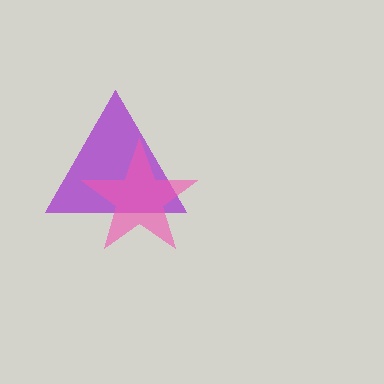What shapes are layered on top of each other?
The layered shapes are: a purple triangle, a pink star.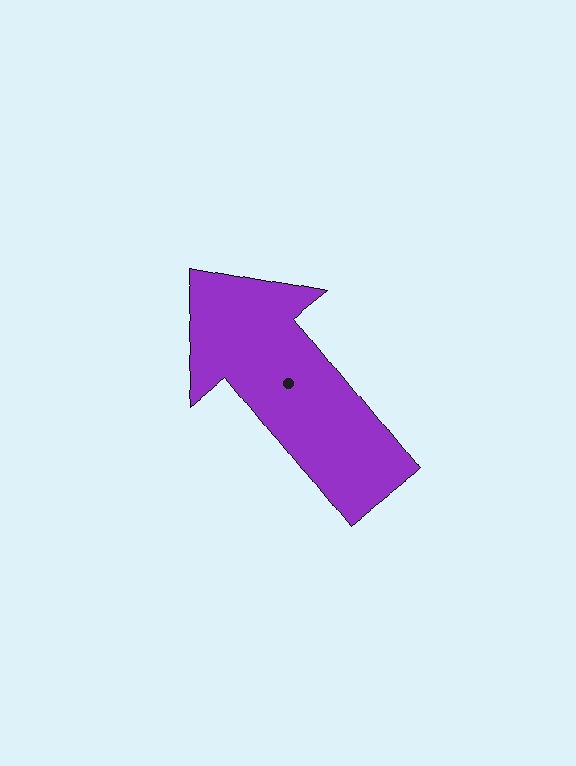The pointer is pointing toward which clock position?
Roughly 11 o'clock.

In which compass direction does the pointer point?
Northwest.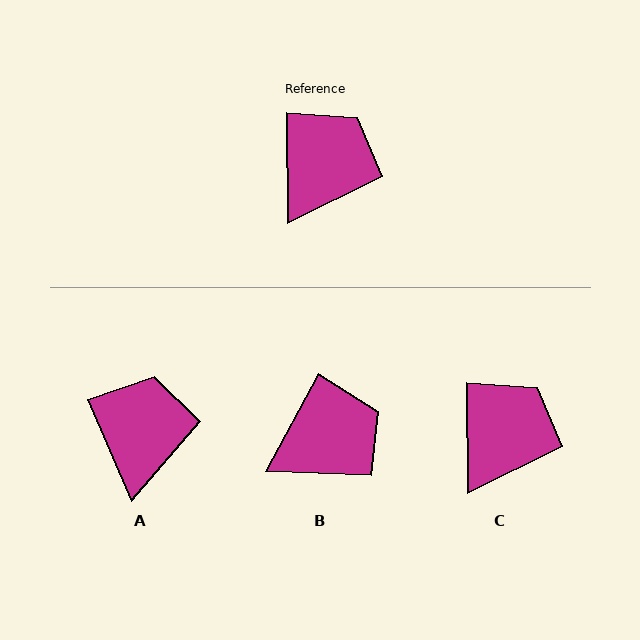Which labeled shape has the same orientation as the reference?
C.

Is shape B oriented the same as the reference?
No, it is off by about 29 degrees.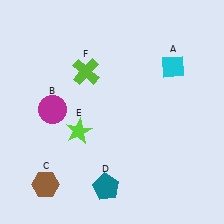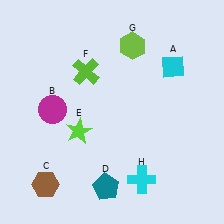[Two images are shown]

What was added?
A lime hexagon (G), a cyan cross (H) were added in Image 2.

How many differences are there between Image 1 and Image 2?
There are 2 differences between the two images.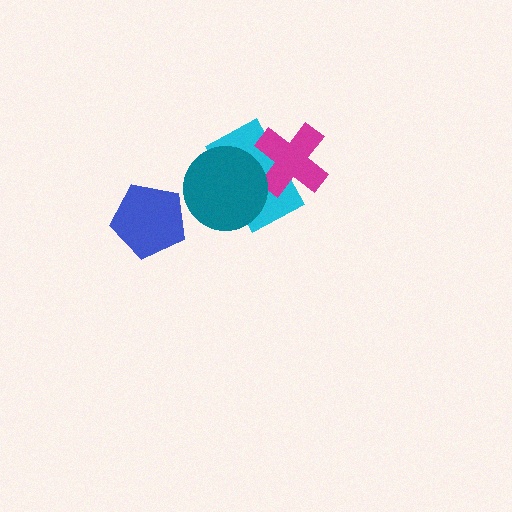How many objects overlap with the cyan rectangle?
2 objects overlap with the cyan rectangle.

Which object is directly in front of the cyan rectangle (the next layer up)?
The magenta cross is directly in front of the cyan rectangle.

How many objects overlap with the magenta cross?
2 objects overlap with the magenta cross.